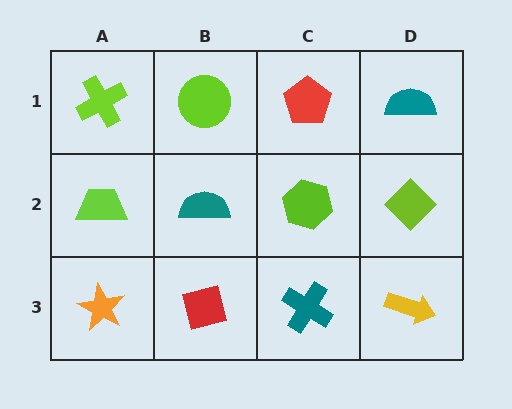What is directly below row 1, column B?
A teal semicircle.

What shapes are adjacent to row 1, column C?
A lime hexagon (row 2, column C), a lime circle (row 1, column B), a teal semicircle (row 1, column D).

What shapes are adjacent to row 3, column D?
A lime diamond (row 2, column D), a teal cross (row 3, column C).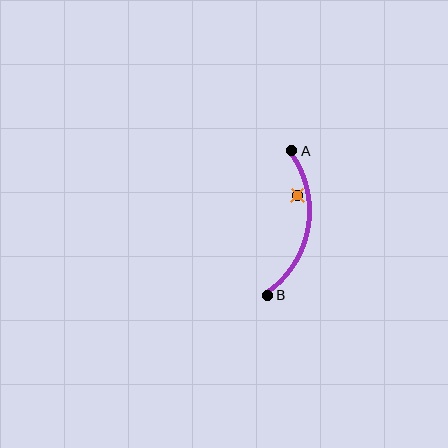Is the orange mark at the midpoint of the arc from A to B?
No — the orange mark does not lie on the arc at all. It sits slightly inside the curve.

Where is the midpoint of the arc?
The arc midpoint is the point on the curve farthest from the straight line joining A and B. It sits to the right of that line.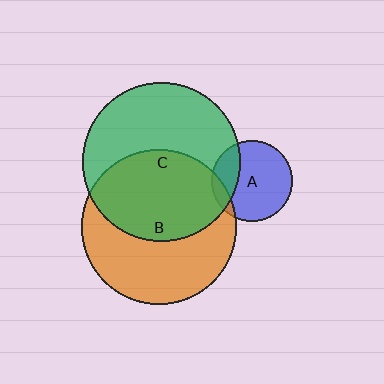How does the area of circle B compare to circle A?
Approximately 3.6 times.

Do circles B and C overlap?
Yes.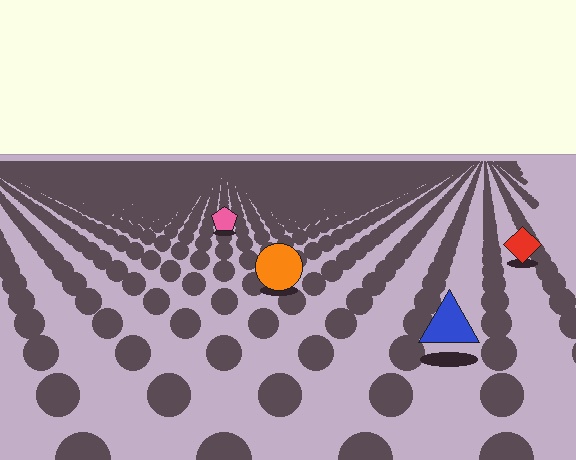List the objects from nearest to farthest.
From nearest to farthest: the blue triangle, the orange circle, the red diamond, the pink pentagon.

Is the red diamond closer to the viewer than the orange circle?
No. The orange circle is closer — you can tell from the texture gradient: the ground texture is coarser near it.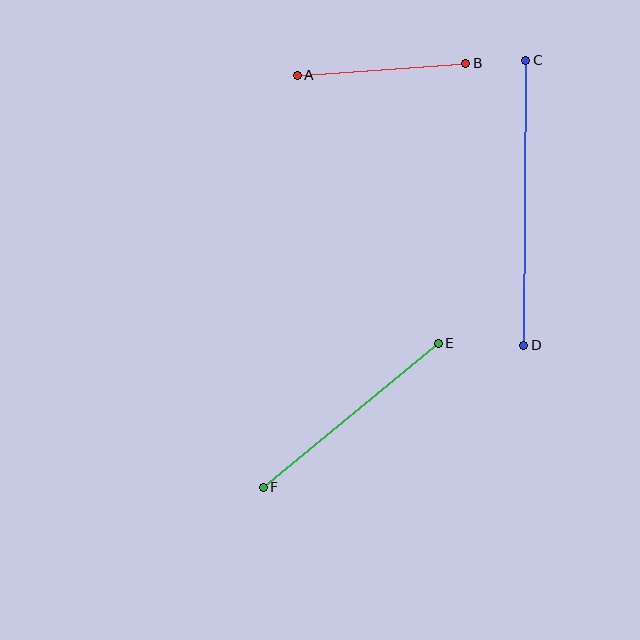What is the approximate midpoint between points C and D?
The midpoint is at approximately (525, 203) pixels.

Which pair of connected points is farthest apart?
Points C and D are farthest apart.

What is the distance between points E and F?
The distance is approximately 227 pixels.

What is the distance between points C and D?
The distance is approximately 285 pixels.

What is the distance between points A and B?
The distance is approximately 169 pixels.